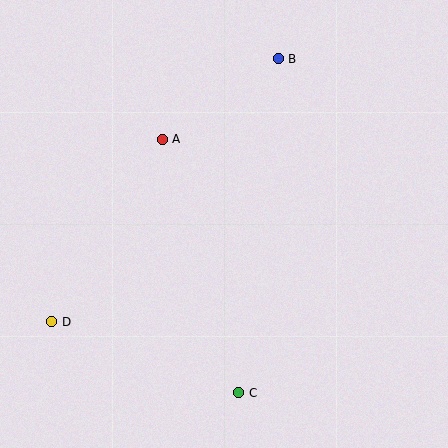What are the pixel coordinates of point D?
Point D is at (52, 322).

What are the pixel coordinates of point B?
Point B is at (278, 59).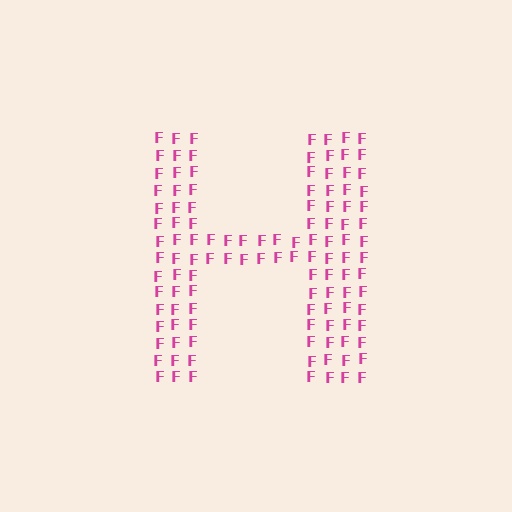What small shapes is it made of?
It is made of small letter F's.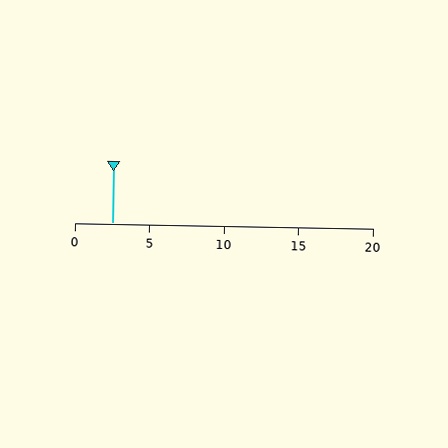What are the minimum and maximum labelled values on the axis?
The axis runs from 0 to 20.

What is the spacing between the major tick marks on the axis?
The major ticks are spaced 5 apart.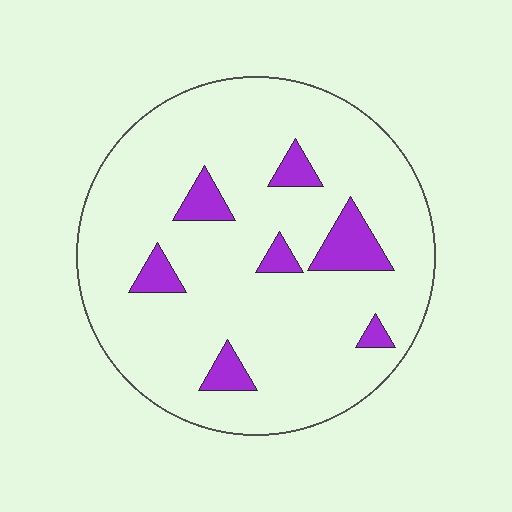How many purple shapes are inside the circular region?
7.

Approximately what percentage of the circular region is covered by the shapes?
Approximately 10%.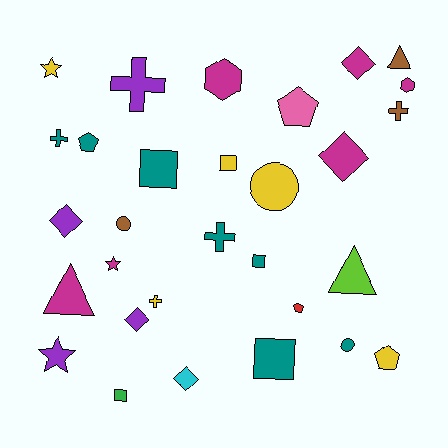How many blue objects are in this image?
There are no blue objects.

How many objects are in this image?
There are 30 objects.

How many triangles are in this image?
There are 3 triangles.